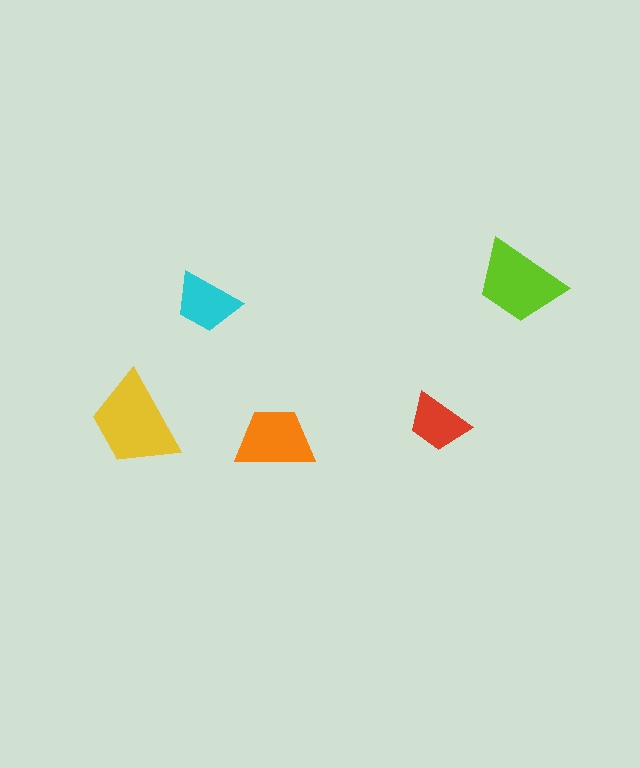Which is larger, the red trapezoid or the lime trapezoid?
The lime one.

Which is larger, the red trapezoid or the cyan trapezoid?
The cyan one.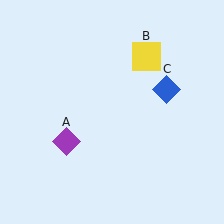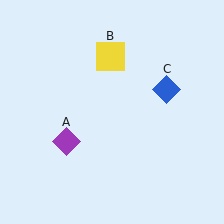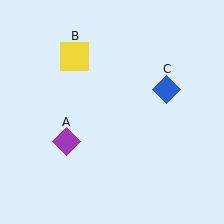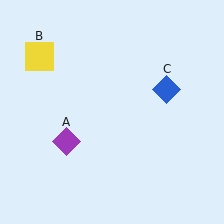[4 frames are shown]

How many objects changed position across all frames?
1 object changed position: yellow square (object B).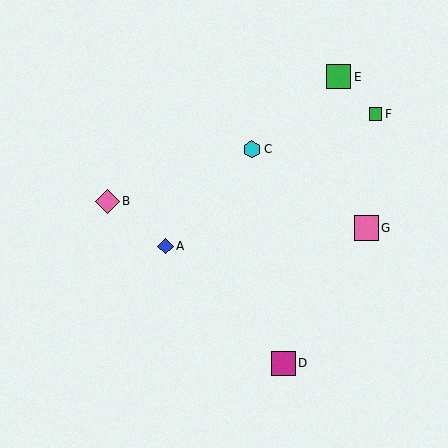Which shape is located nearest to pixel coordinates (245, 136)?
The cyan hexagon (labeled C) at (252, 149) is nearest to that location.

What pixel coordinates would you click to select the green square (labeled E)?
Click at (339, 77) to select the green square E.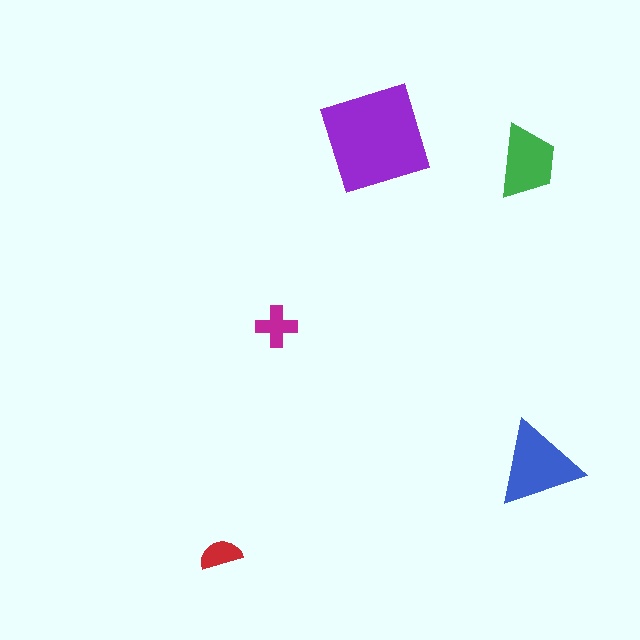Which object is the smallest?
The red semicircle.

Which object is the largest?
The purple square.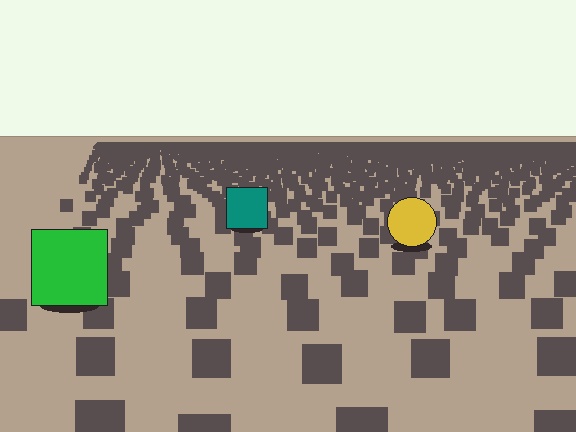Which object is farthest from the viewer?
The teal square is farthest from the viewer. It appears smaller and the ground texture around it is denser.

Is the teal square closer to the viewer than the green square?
No. The green square is closer — you can tell from the texture gradient: the ground texture is coarser near it.